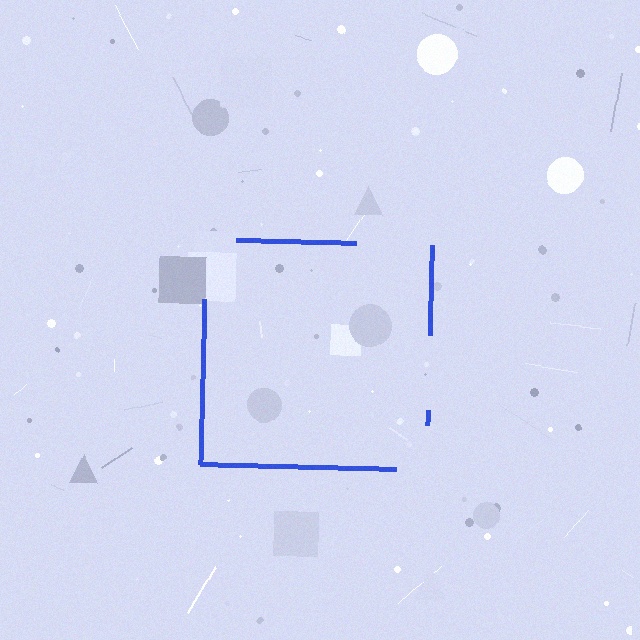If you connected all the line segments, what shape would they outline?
They would outline a square.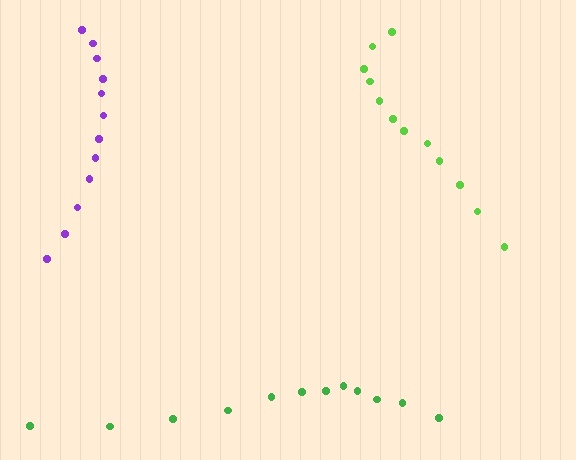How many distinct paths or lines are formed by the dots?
There are 3 distinct paths.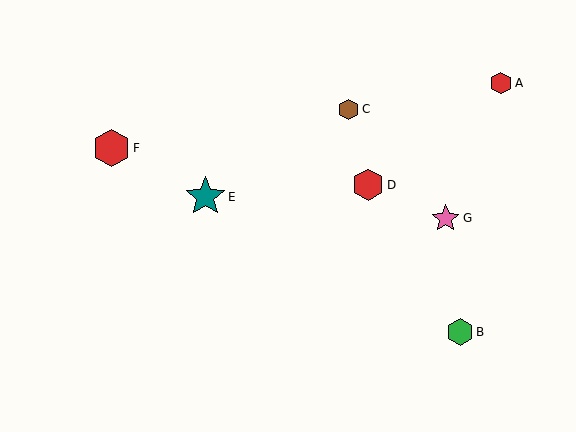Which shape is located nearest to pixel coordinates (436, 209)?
The pink star (labeled G) at (446, 218) is nearest to that location.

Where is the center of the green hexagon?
The center of the green hexagon is at (460, 332).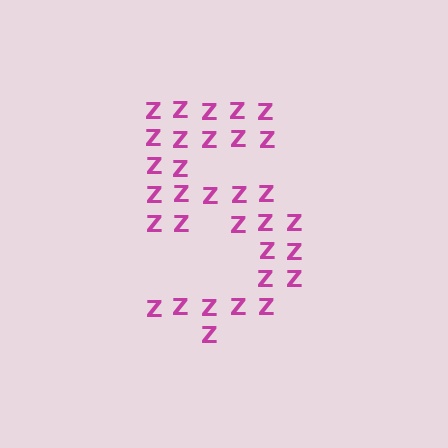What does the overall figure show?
The overall figure shows the digit 5.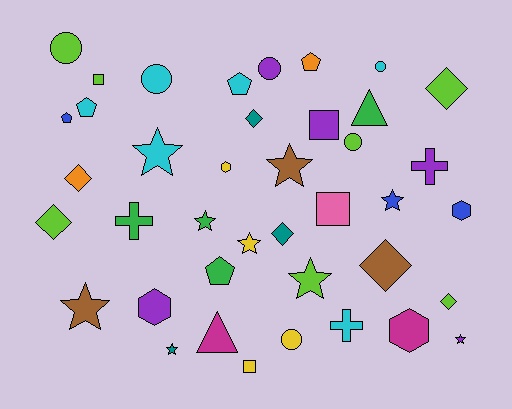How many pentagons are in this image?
There are 5 pentagons.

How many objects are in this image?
There are 40 objects.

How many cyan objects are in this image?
There are 6 cyan objects.